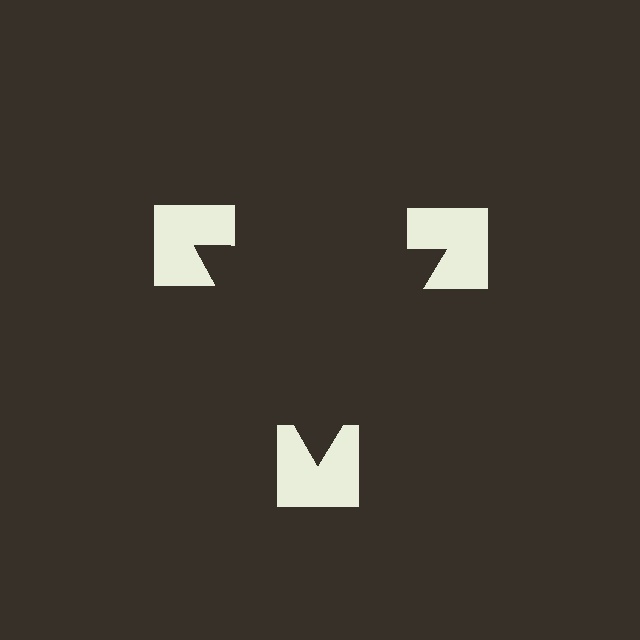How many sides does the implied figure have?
3 sides.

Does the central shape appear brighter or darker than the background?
It typically appears slightly darker than the background, even though no actual brightness change is drawn.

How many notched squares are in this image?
There are 3 — one at each vertex of the illusory triangle.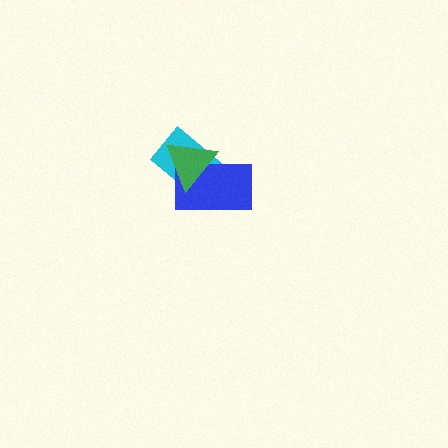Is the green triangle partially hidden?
No, no other shape covers it.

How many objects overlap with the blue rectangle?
2 objects overlap with the blue rectangle.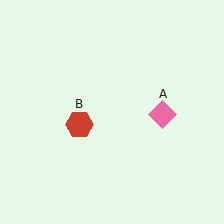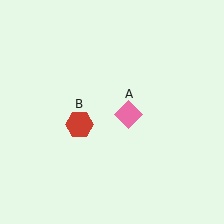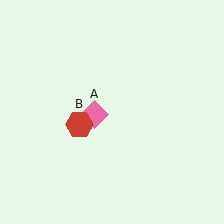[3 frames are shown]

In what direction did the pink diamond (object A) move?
The pink diamond (object A) moved left.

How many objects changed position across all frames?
1 object changed position: pink diamond (object A).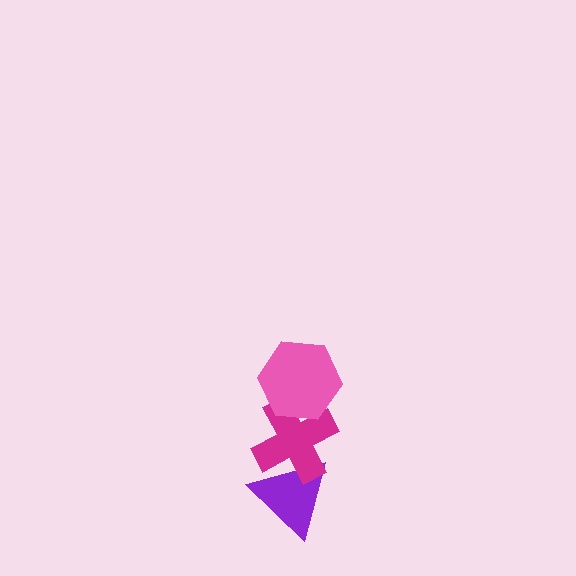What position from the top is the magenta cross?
The magenta cross is 2nd from the top.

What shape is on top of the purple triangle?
The magenta cross is on top of the purple triangle.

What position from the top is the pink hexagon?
The pink hexagon is 1st from the top.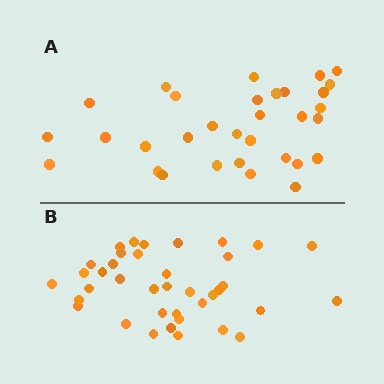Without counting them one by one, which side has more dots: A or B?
Region B (the bottom region) has more dots.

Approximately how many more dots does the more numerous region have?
Region B has about 6 more dots than region A.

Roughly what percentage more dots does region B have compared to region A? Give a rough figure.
About 20% more.